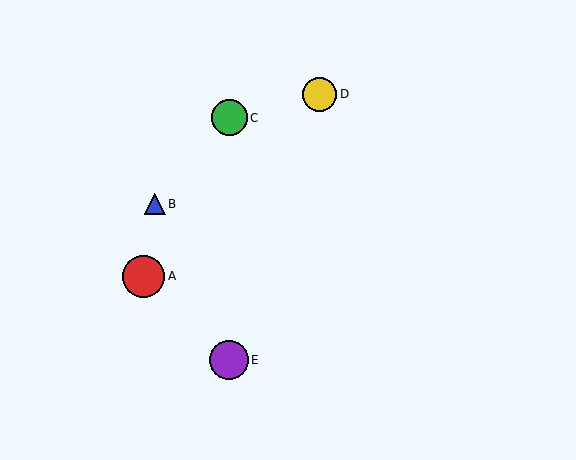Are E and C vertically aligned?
Yes, both are at x≈229.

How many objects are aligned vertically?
2 objects (C, E) are aligned vertically.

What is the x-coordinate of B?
Object B is at x≈155.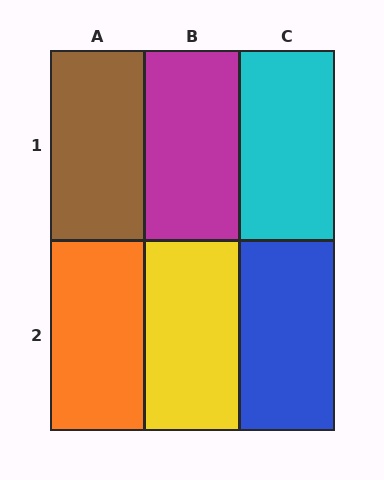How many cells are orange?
1 cell is orange.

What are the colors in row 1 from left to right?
Brown, magenta, cyan.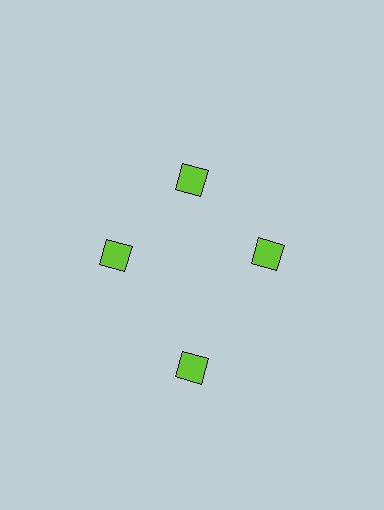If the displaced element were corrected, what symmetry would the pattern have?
It would have 4-fold rotational symmetry — the pattern would map onto itself every 90 degrees.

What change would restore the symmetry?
The symmetry would be restored by moving it inward, back onto the ring so that all 4 diamonds sit at equal angles and equal distance from the center.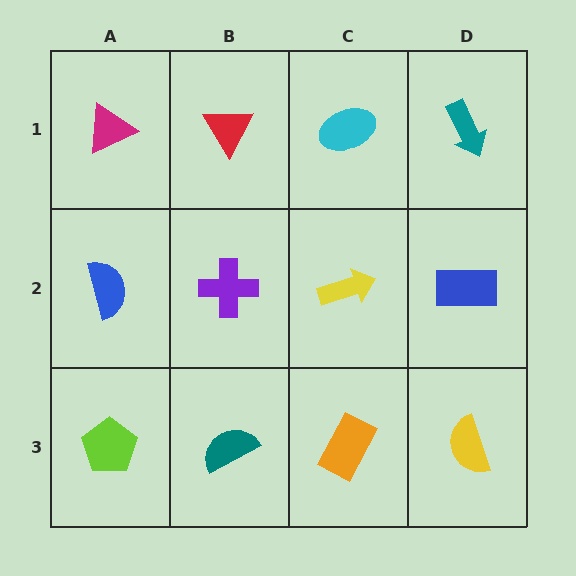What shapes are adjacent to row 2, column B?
A red triangle (row 1, column B), a teal semicircle (row 3, column B), a blue semicircle (row 2, column A), a yellow arrow (row 2, column C).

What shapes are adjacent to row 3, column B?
A purple cross (row 2, column B), a lime pentagon (row 3, column A), an orange rectangle (row 3, column C).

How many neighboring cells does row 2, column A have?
3.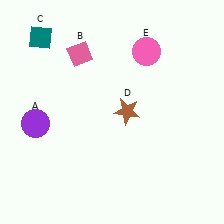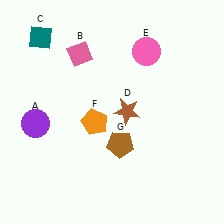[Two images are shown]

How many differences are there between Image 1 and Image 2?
There are 2 differences between the two images.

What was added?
An orange pentagon (F), a brown pentagon (G) were added in Image 2.